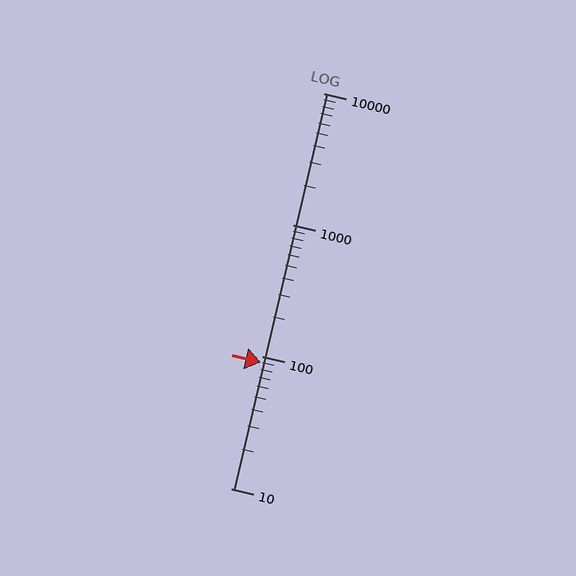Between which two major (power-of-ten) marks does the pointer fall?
The pointer is between 10 and 100.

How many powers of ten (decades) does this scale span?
The scale spans 3 decades, from 10 to 10000.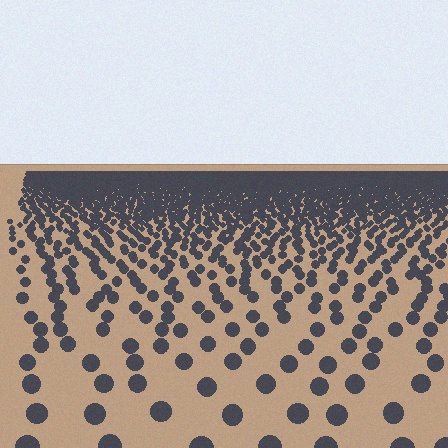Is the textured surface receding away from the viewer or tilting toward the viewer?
The surface is receding away from the viewer. Texture elements get smaller and denser toward the top.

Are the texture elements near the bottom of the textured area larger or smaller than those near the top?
Larger. Near the bottom, elements are closer to the viewer and appear at a bigger on-screen size.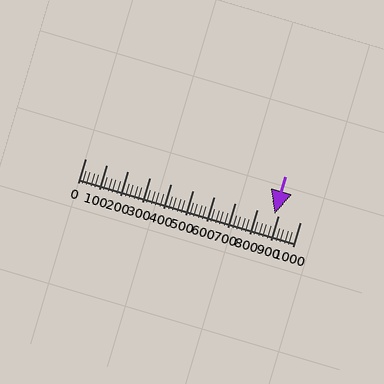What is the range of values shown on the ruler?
The ruler shows values from 0 to 1000.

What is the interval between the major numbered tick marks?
The major tick marks are spaced 100 units apart.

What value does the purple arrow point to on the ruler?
The purple arrow points to approximately 880.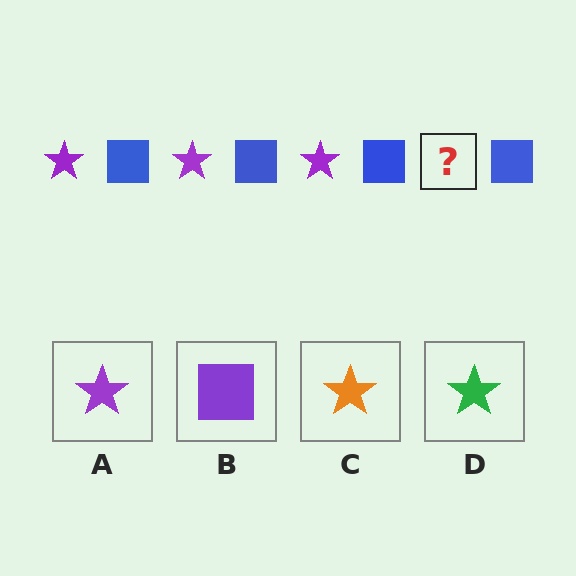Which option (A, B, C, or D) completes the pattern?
A.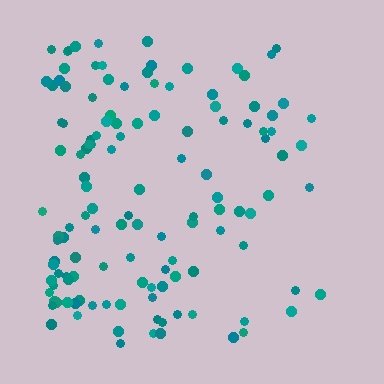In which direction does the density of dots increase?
From right to left, with the left side densest.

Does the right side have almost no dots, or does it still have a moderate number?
Still a moderate number, just noticeably fewer than the left.